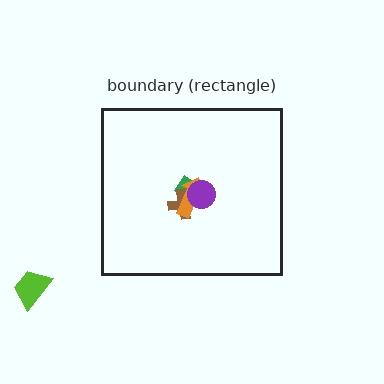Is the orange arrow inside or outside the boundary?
Inside.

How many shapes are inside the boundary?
4 inside, 1 outside.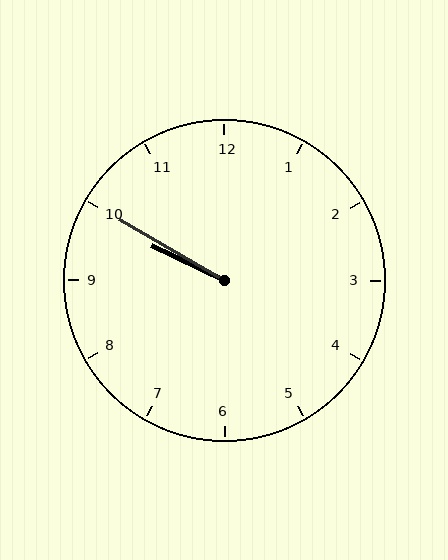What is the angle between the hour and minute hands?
Approximately 5 degrees.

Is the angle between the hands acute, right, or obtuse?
It is acute.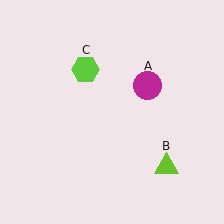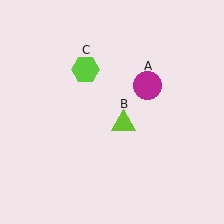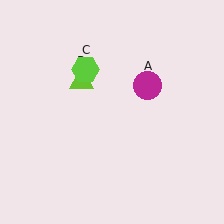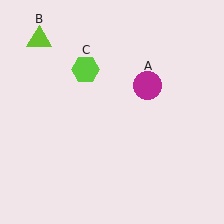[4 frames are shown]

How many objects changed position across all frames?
1 object changed position: lime triangle (object B).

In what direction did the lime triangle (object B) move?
The lime triangle (object B) moved up and to the left.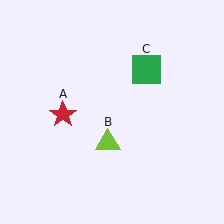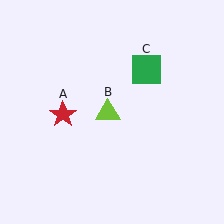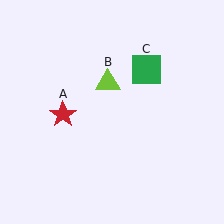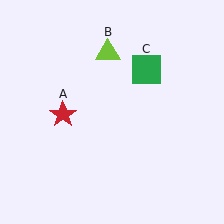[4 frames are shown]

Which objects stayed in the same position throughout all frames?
Red star (object A) and green square (object C) remained stationary.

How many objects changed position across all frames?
1 object changed position: lime triangle (object B).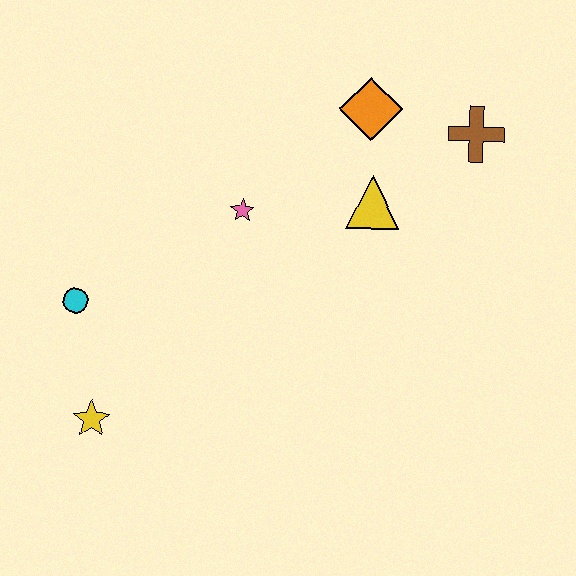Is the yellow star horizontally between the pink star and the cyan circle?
Yes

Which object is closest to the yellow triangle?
The orange diamond is closest to the yellow triangle.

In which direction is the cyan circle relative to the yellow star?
The cyan circle is above the yellow star.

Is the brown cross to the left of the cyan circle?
No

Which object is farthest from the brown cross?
The yellow star is farthest from the brown cross.